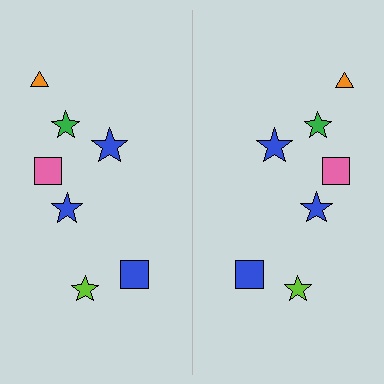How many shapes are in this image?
There are 14 shapes in this image.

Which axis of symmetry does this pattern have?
The pattern has a vertical axis of symmetry running through the center of the image.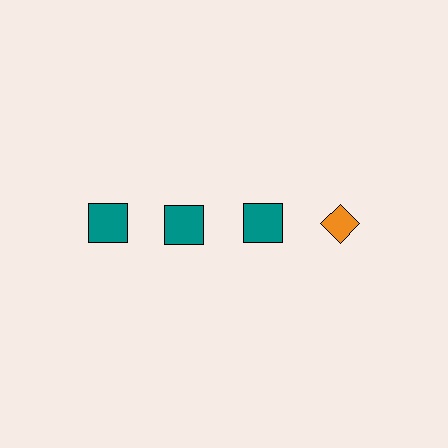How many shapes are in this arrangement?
There are 4 shapes arranged in a grid pattern.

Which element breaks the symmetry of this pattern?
The orange diamond in the top row, second from right column breaks the symmetry. All other shapes are teal squares.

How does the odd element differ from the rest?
It differs in both color (orange instead of teal) and shape (diamond instead of square).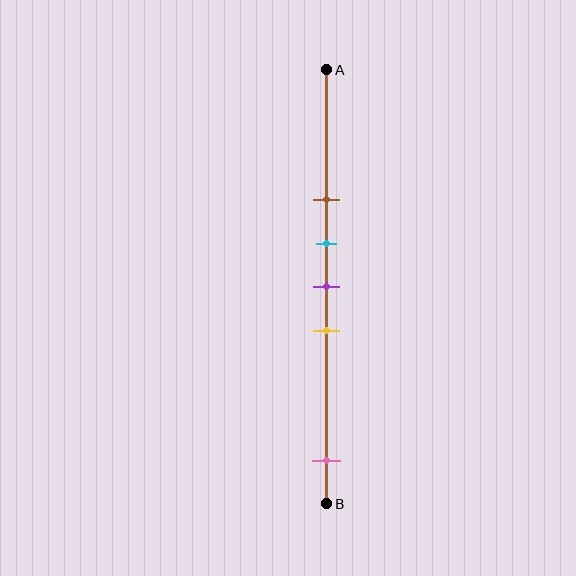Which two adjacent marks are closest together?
The cyan and purple marks are the closest adjacent pair.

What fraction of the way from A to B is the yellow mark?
The yellow mark is approximately 60% (0.6) of the way from A to B.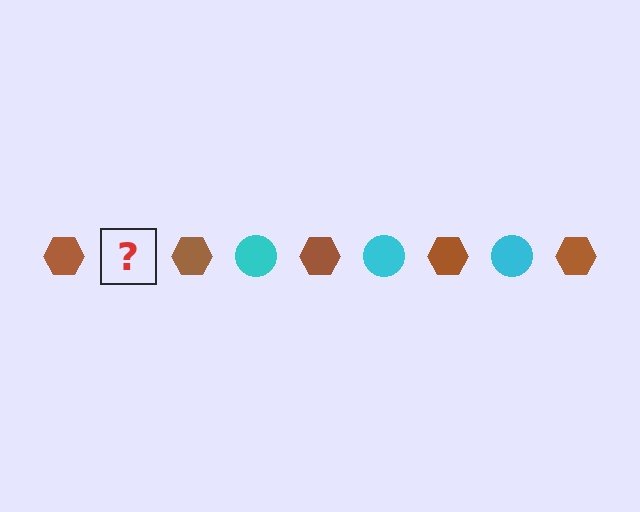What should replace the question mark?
The question mark should be replaced with a cyan circle.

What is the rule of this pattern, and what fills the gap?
The rule is that the pattern alternates between brown hexagon and cyan circle. The gap should be filled with a cyan circle.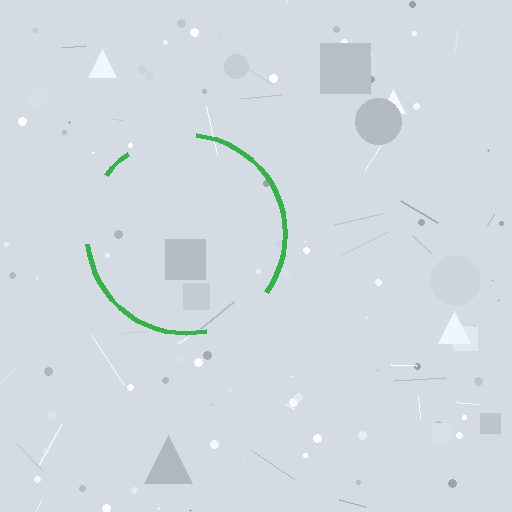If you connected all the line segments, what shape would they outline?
They would outline a circle.